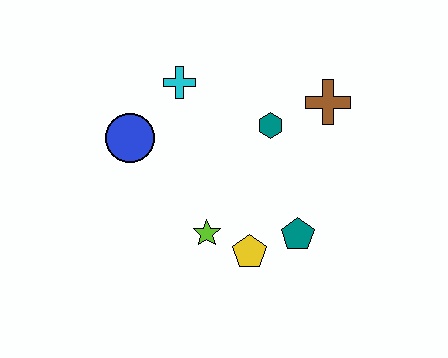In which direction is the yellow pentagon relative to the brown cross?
The yellow pentagon is below the brown cross.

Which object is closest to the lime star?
The yellow pentagon is closest to the lime star.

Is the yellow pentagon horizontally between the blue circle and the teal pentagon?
Yes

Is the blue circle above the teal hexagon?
No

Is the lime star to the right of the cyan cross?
Yes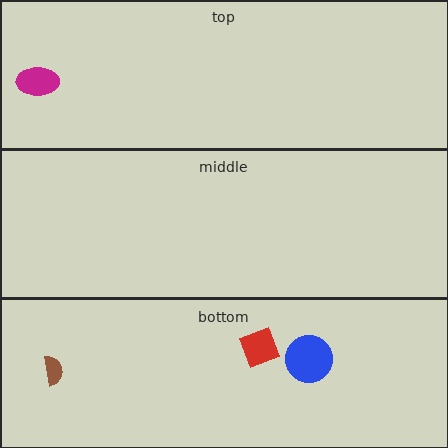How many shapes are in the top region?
1.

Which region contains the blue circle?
The bottom region.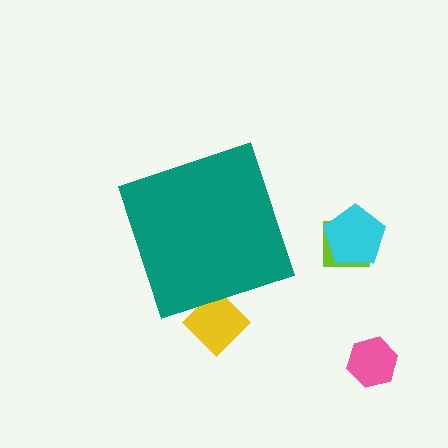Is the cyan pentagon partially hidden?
No, the cyan pentagon is fully visible.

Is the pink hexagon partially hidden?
No, the pink hexagon is fully visible.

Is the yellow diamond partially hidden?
Yes, the yellow diamond is partially hidden behind the teal diamond.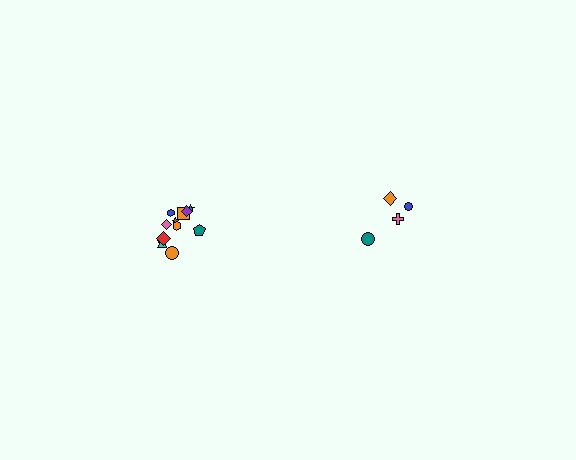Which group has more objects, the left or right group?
The left group.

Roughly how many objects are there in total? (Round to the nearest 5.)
Roughly 15 objects in total.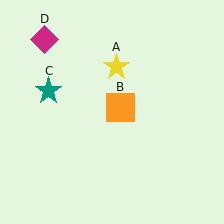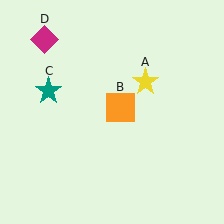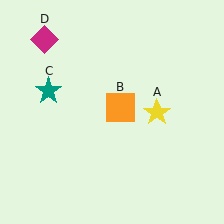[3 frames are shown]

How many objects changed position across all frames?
1 object changed position: yellow star (object A).